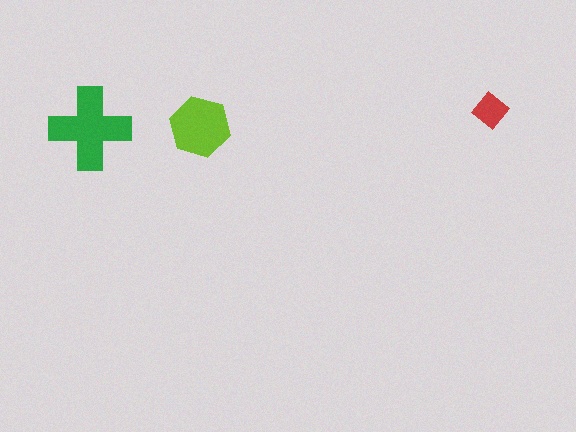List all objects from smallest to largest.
The red diamond, the lime hexagon, the green cross.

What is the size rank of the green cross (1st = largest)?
1st.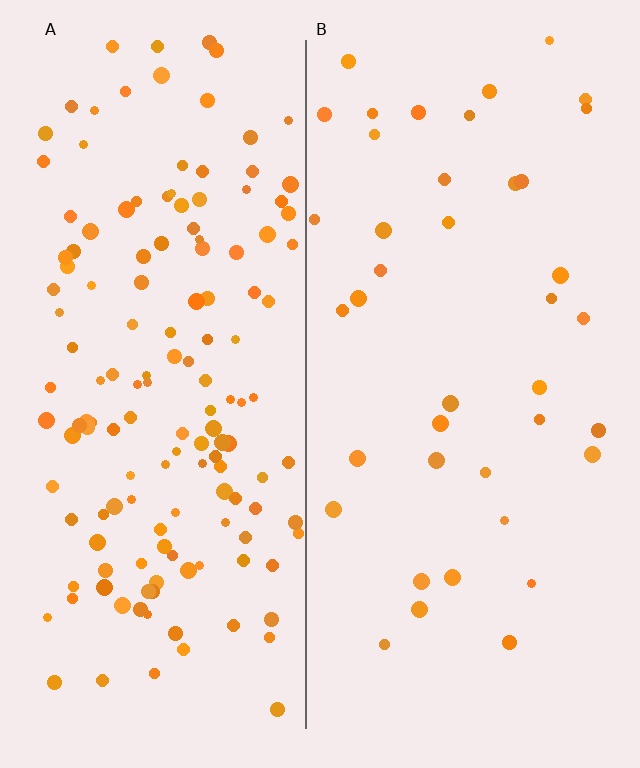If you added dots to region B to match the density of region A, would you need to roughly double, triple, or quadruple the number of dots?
Approximately quadruple.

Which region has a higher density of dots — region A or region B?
A (the left).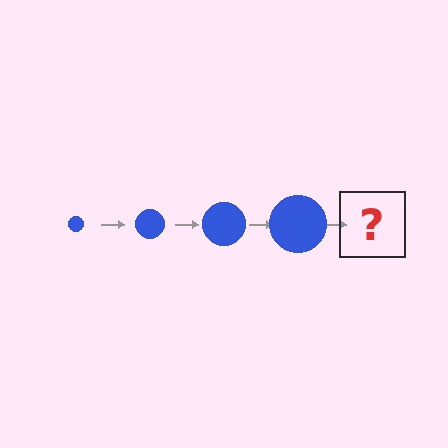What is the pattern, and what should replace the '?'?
The pattern is that the circle gets progressively larger each step. The '?' should be a blue circle, larger than the previous one.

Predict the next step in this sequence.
The next step is a blue circle, larger than the previous one.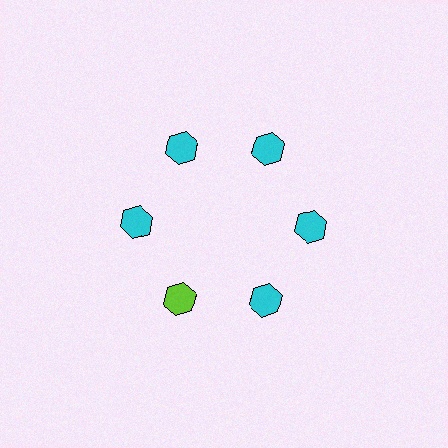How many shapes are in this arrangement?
There are 6 shapes arranged in a ring pattern.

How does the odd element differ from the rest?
It has a different color: lime instead of cyan.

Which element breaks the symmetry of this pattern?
The lime hexagon at roughly the 7 o'clock position breaks the symmetry. All other shapes are cyan hexagons.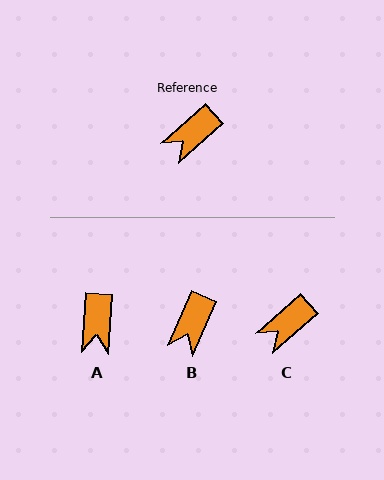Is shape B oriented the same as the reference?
No, it is off by about 25 degrees.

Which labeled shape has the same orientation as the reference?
C.